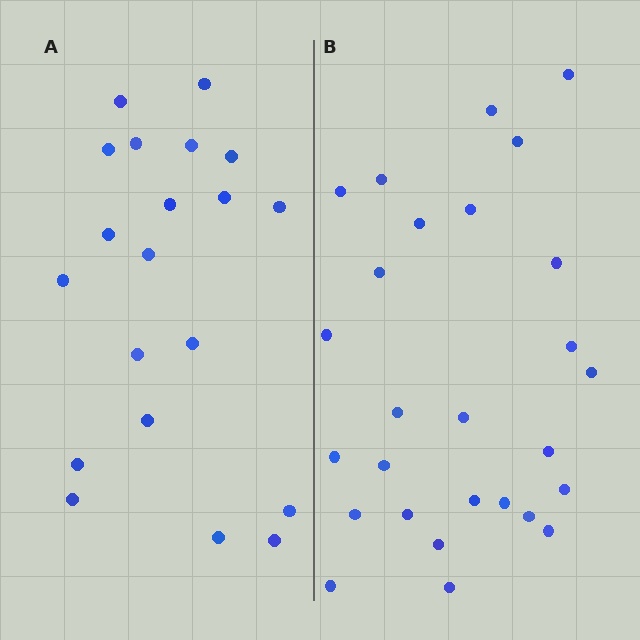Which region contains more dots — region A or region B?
Region B (the right region) has more dots.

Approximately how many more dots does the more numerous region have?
Region B has roughly 8 or so more dots than region A.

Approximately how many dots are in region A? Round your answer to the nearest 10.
About 20 dots.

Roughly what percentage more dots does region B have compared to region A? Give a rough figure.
About 35% more.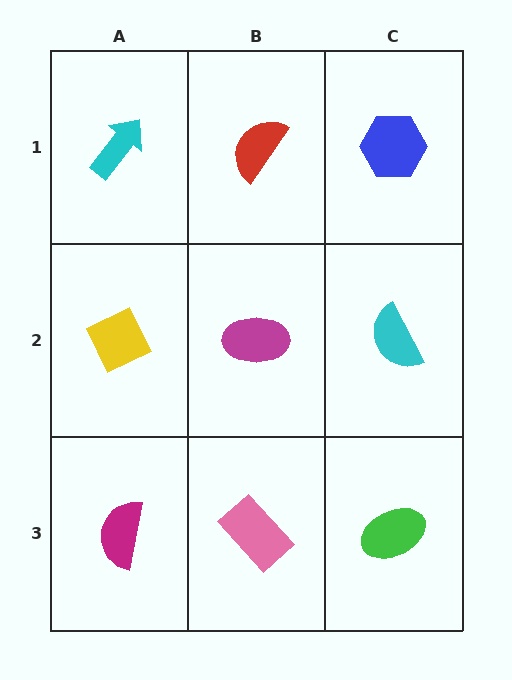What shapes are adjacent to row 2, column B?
A red semicircle (row 1, column B), a pink rectangle (row 3, column B), a yellow diamond (row 2, column A), a cyan semicircle (row 2, column C).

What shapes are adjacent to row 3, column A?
A yellow diamond (row 2, column A), a pink rectangle (row 3, column B).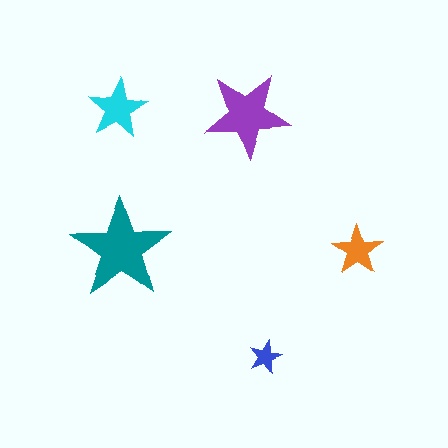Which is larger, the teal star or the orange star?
The teal one.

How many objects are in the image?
There are 5 objects in the image.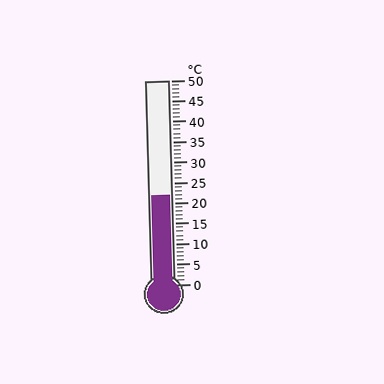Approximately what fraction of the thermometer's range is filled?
The thermometer is filled to approximately 45% of its range.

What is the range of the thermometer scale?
The thermometer scale ranges from 0°C to 50°C.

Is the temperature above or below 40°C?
The temperature is below 40°C.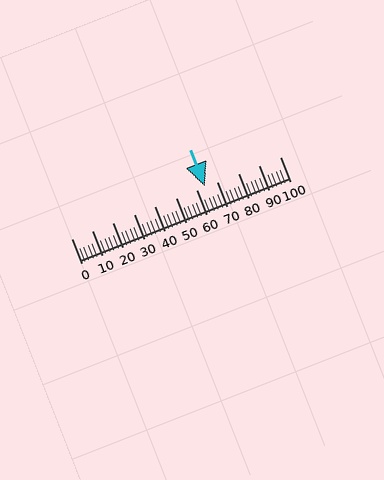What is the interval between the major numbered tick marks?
The major tick marks are spaced 10 units apart.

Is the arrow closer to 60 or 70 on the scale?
The arrow is closer to 60.